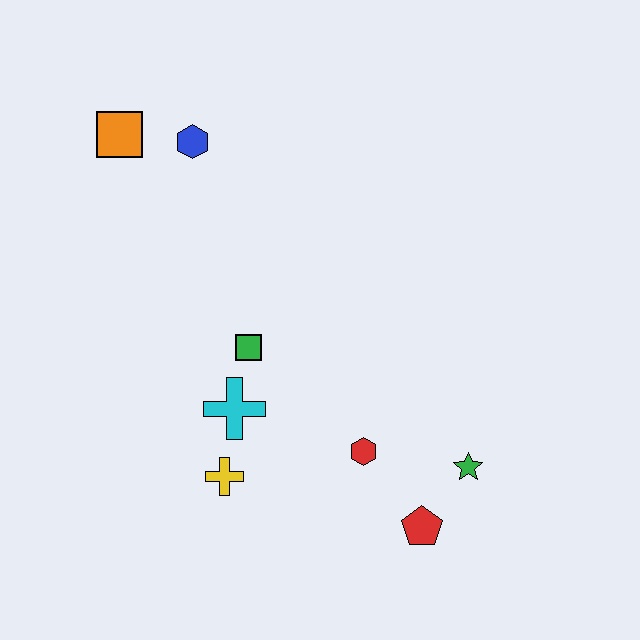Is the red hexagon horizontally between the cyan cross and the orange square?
No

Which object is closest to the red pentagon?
The green star is closest to the red pentagon.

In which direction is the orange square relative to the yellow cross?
The orange square is above the yellow cross.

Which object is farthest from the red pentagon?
The orange square is farthest from the red pentagon.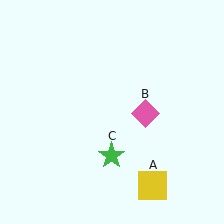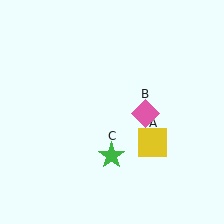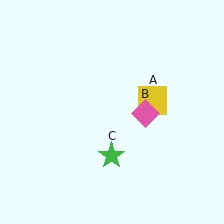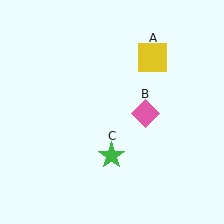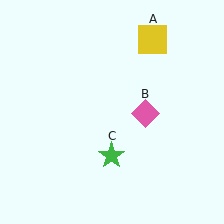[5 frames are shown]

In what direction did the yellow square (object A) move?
The yellow square (object A) moved up.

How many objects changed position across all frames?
1 object changed position: yellow square (object A).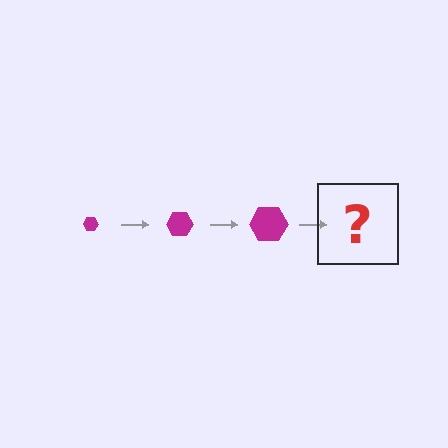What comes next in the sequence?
The next element should be a magenta hexagon, larger than the previous one.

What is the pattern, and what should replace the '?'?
The pattern is that the hexagon gets progressively larger each step. The '?' should be a magenta hexagon, larger than the previous one.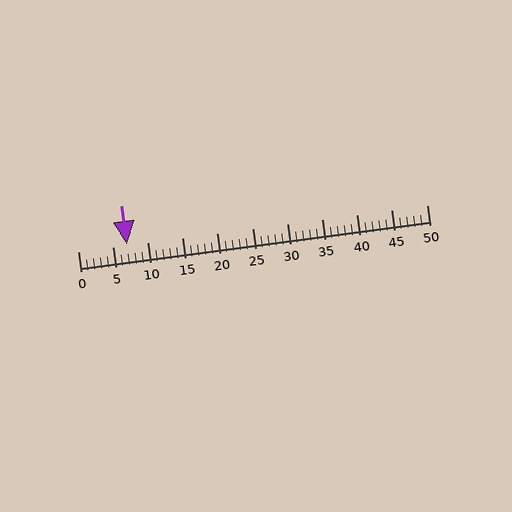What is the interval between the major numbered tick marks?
The major tick marks are spaced 5 units apart.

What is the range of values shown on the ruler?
The ruler shows values from 0 to 50.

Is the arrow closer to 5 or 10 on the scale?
The arrow is closer to 5.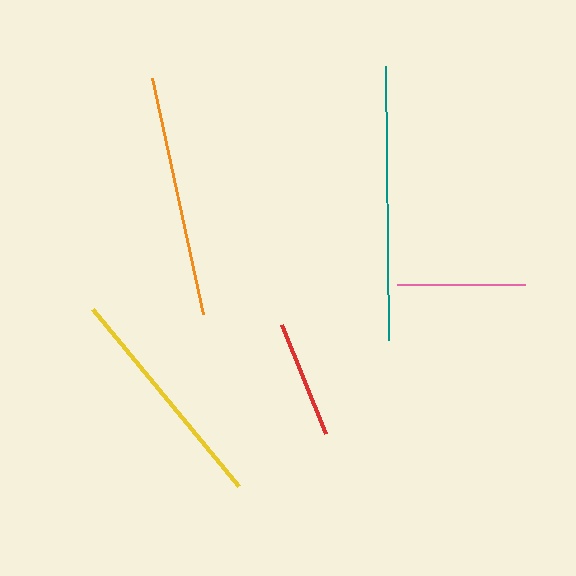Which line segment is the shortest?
The red line is the shortest at approximately 118 pixels.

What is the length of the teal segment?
The teal segment is approximately 274 pixels long.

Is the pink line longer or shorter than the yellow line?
The yellow line is longer than the pink line.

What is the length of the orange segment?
The orange segment is approximately 241 pixels long.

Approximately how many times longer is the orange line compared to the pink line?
The orange line is approximately 1.9 times the length of the pink line.